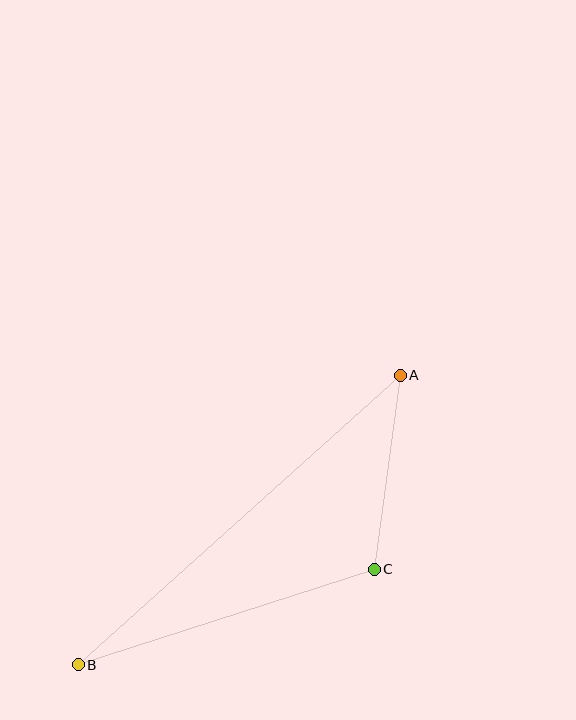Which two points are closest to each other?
Points A and C are closest to each other.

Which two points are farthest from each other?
Points A and B are farthest from each other.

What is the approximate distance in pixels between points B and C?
The distance between B and C is approximately 311 pixels.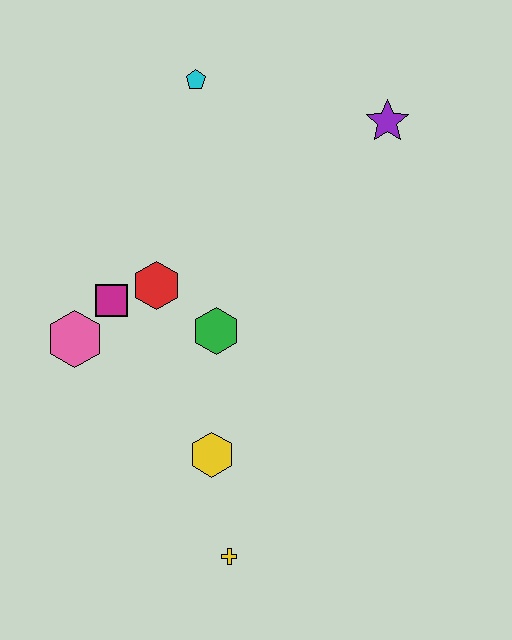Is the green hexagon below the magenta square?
Yes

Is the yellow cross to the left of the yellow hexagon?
No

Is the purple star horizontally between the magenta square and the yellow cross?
No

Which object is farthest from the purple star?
The yellow cross is farthest from the purple star.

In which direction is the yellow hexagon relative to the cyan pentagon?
The yellow hexagon is below the cyan pentagon.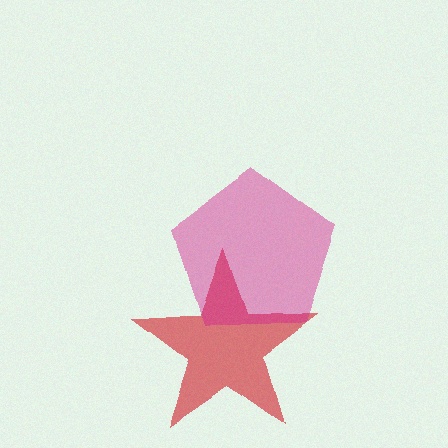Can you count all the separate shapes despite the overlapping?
Yes, there are 2 separate shapes.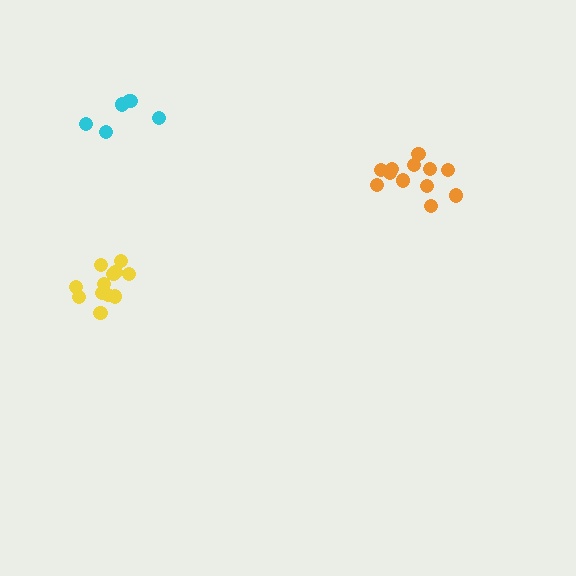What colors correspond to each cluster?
The clusters are colored: orange, yellow, cyan.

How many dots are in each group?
Group 1: 12 dots, Group 2: 12 dots, Group 3: 6 dots (30 total).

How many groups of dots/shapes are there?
There are 3 groups.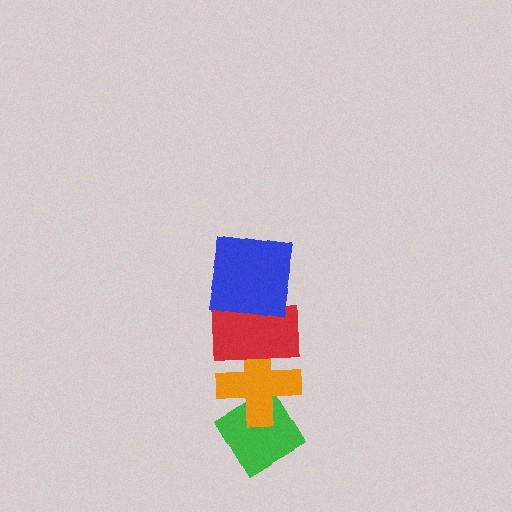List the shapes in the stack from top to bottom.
From top to bottom: the blue square, the red rectangle, the orange cross, the green diamond.